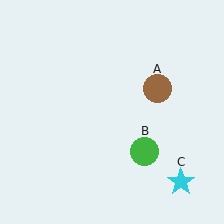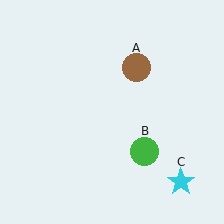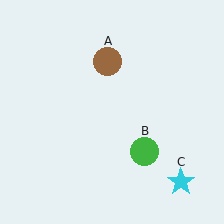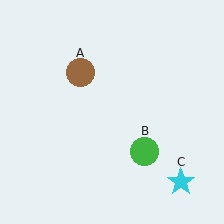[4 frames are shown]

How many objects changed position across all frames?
1 object changed position: brown circle (object A).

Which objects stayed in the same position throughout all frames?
Green circle (object B) and cyan star (object C) remained stationary.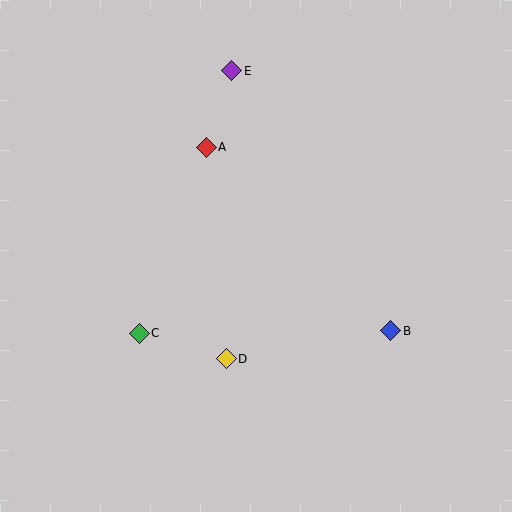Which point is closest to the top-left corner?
Point E is closest to the top-left corner.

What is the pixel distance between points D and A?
The distance between D and A is 213 pixels.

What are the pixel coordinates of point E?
Point E is at (232, 71).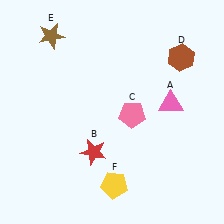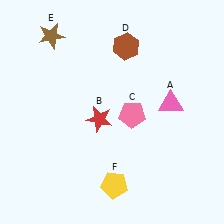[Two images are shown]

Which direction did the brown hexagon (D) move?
The brown hexagon (D) moved left.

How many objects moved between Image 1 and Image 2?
2 objects moved between the two images.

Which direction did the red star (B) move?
The red star (B) moved up.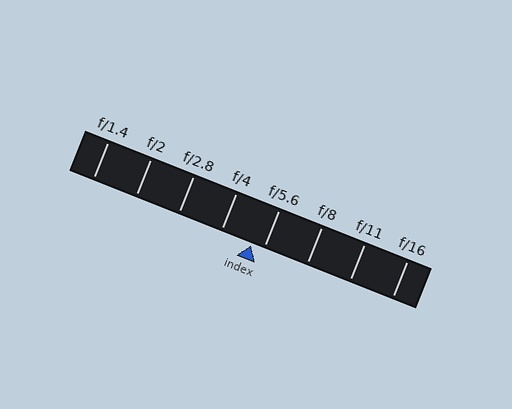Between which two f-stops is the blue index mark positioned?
The index mark is between f/4 and f/5.6.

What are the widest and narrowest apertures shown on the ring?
The widest aperture shown is f/1.4 and the narrowest is f/16.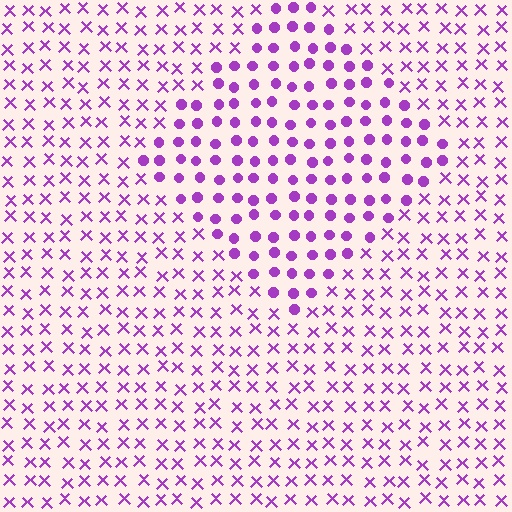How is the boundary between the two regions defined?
The boundary is defined by a change in element shape: circles inside vs. X marks outside. All elements share the same color and spacing.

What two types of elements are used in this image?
The image uses circles inside the diamond region and X marks outside it.